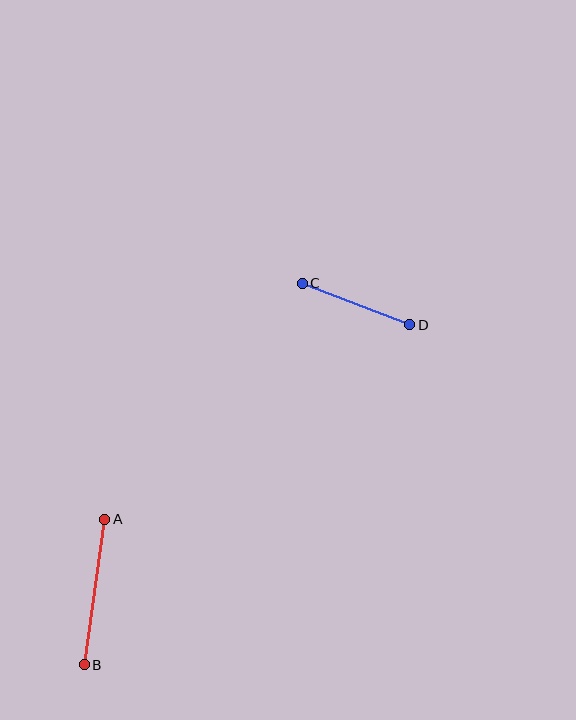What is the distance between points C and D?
The distance is approximately 115 pixels.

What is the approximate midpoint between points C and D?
The midpoint is at approximately (356, 304) pixels.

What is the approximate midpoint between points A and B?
The midpoint is at approximately (95, 592) pixels.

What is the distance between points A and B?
The distance is approximately 147 pixels.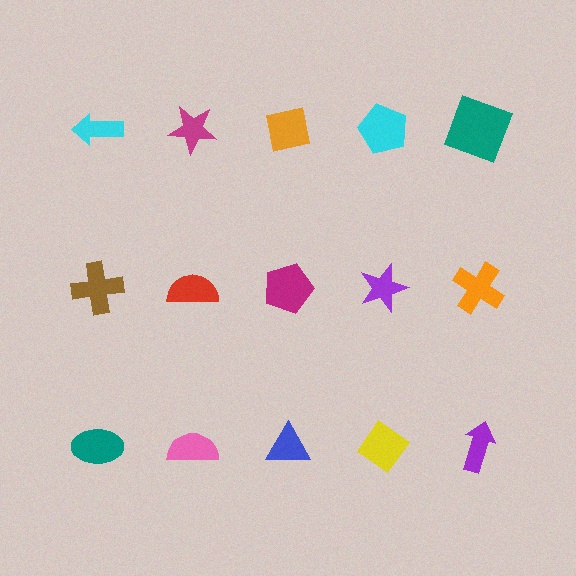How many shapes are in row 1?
5 shapes.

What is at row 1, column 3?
An orange square.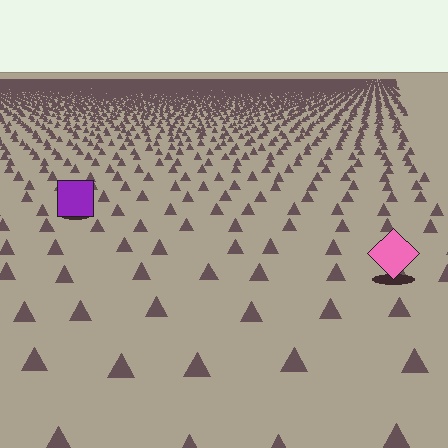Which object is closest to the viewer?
The pink diamond is closest. The texture marks near it are larger and more spread out.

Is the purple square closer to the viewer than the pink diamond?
No. The pink diamond is closer — you can tell from the texture gradient: the ground texture is coarser near it.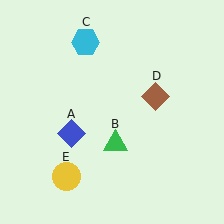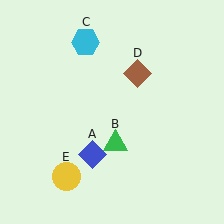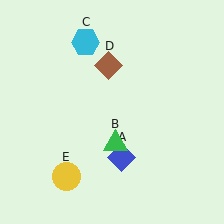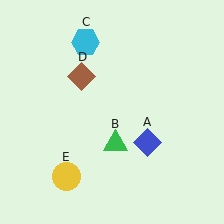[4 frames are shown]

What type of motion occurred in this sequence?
The blue diamond (object A), brown diamond (object D) rotated counterclockwise around the center of the scene.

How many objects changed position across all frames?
2 objects changed position: blue diamond (object A), brown diamond (object D).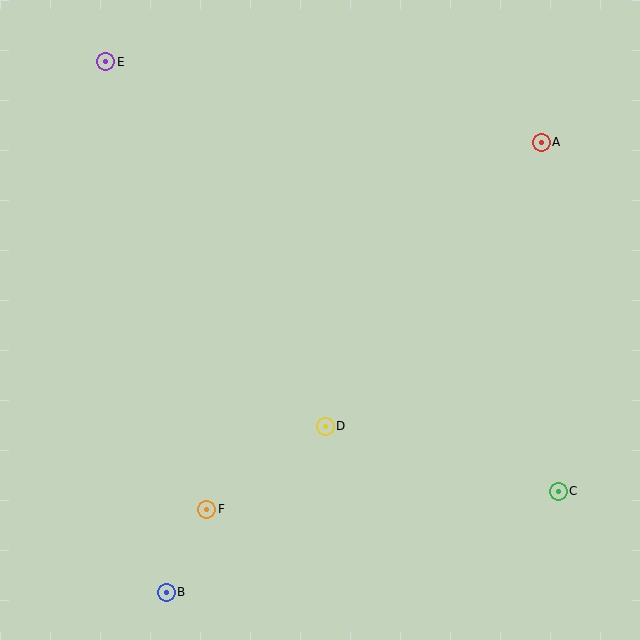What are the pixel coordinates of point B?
Point B is at (166, 592).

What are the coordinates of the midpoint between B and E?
The midpoint between B and E is at (136, 327).